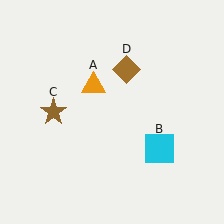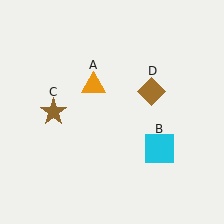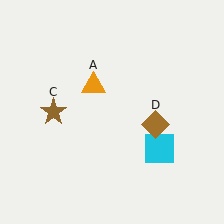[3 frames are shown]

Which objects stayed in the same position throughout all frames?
Orange triangle (object A) and cyan square (object B) and brown star (object C) remained stationary.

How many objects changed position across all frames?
1 object changed position: brown diamond (object D).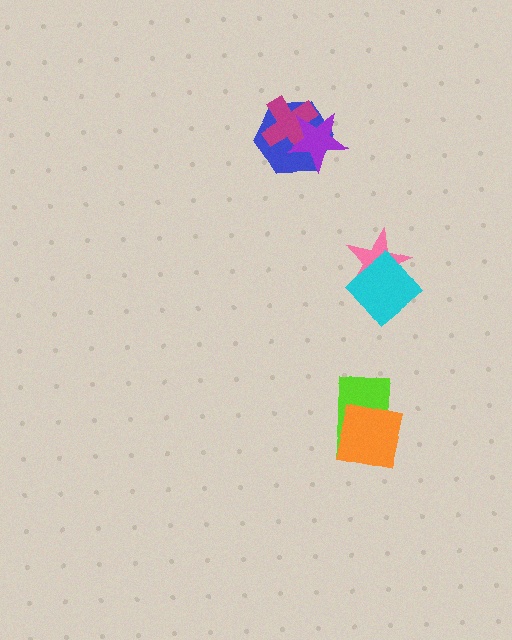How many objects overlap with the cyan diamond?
1 object overlaps with the cyan diamond.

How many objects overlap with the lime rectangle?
1 object overlaps with the lime rectangle.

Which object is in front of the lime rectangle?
The orange square is in front of the lime rectangle.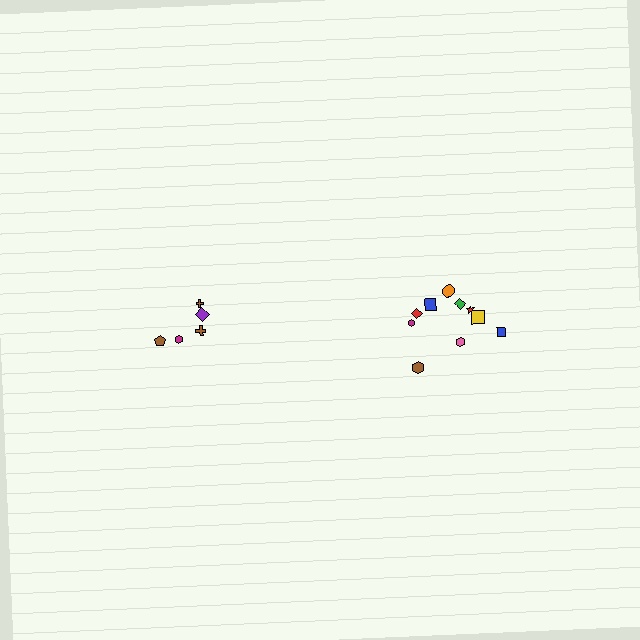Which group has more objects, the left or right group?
The right group.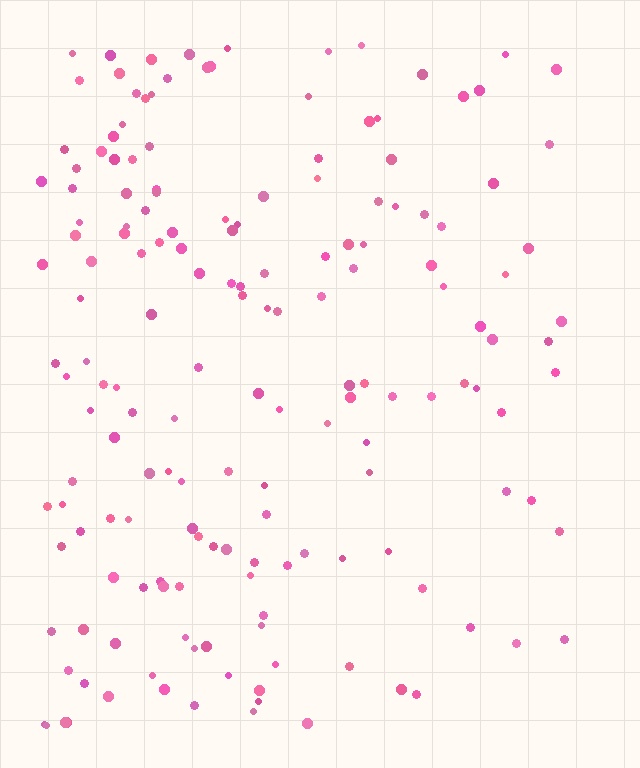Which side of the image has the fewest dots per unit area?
The right.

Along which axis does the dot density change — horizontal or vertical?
Horizontal.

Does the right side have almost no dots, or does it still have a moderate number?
Still a moderate number, just noticeably fewer than the left.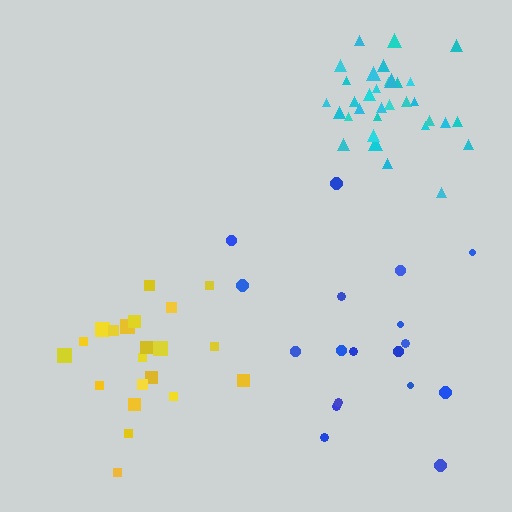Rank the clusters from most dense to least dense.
cyan, yellow, blue.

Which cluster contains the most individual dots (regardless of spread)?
Cyan (33).